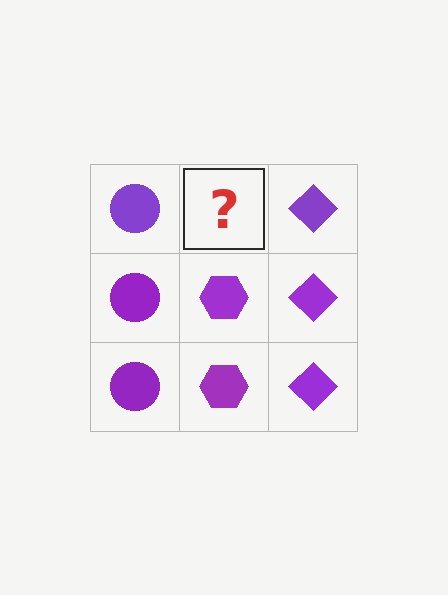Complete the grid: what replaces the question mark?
The question mark should be replaced with a purple hexagon.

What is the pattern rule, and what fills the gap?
The rule is that each column has a consistent shape. The gap should be filled with a purple hexagon.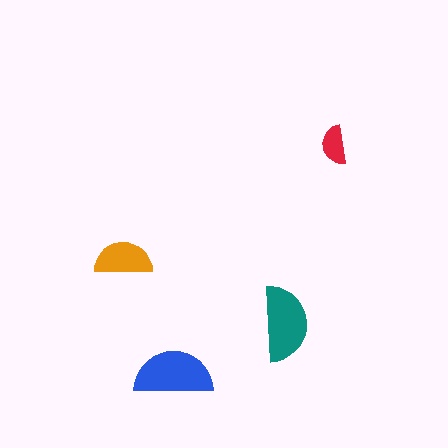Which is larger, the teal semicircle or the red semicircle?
The teal one.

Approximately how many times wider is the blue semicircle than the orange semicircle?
About 1.5 times wider.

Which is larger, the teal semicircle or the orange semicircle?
The teal one.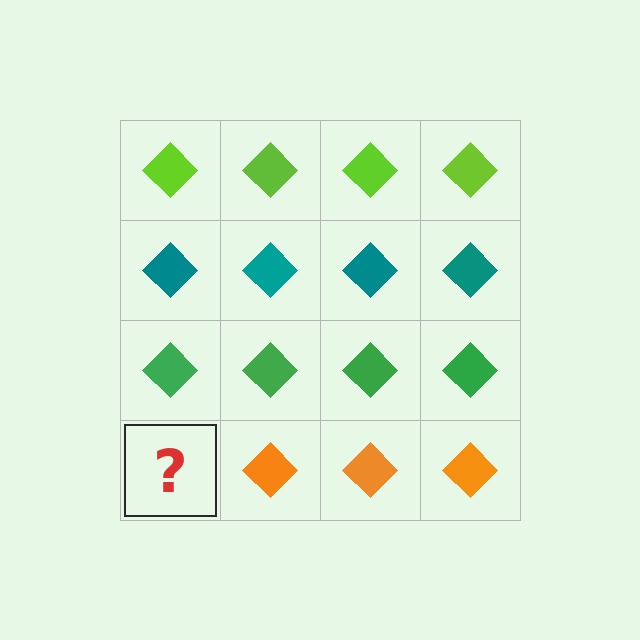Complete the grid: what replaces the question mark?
The question mark should be replaced with an orange diamond.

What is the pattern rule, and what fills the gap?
The rule is that each row has a consistent color. The gap should be filled with an orange diamond.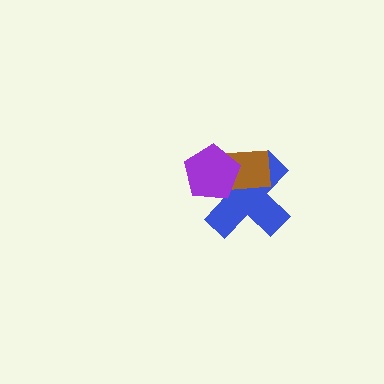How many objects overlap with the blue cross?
2 objects overlap with the blue cross.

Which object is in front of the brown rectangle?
The purple pentagon is in front of the brown rectangle.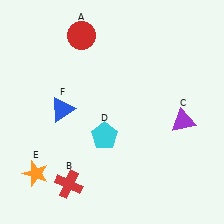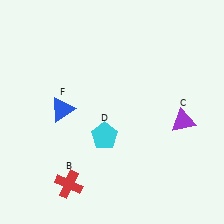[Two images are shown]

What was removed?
The red circle (A), the orange star (E) were removed in Image 2.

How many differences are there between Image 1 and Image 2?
There are 2 differences between the two images.